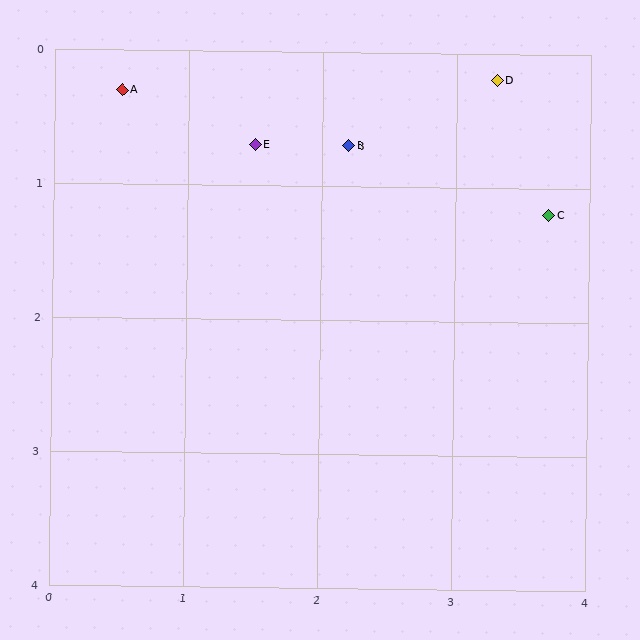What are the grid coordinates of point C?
Point C is at approximately (3.7, 1.2).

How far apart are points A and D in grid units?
Points A and D are about 2.8 grid units apart.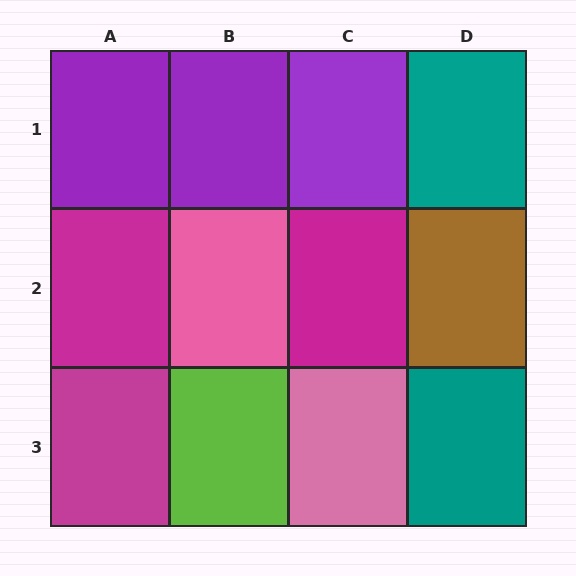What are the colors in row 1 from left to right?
Purple, purple, purple, teal.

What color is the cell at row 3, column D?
Teal.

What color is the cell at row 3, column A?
Magenta.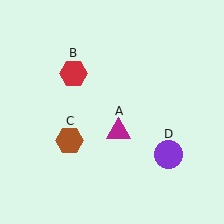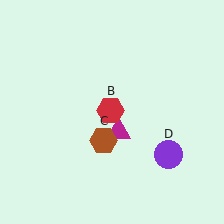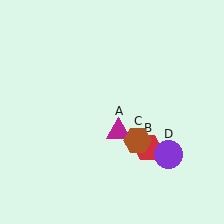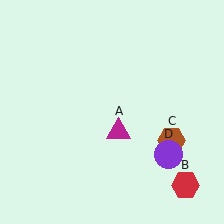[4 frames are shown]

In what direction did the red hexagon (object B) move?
The red hexagon (object B) moved down and to the right.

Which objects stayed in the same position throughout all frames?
Magenta triangle (object A) and purple circle (object D) remained stationary.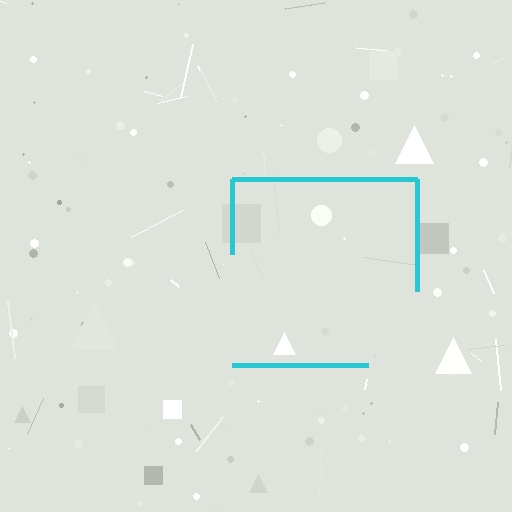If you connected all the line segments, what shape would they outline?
They would outline a square.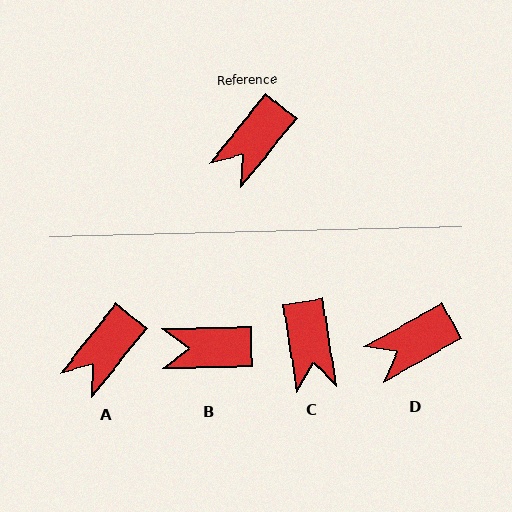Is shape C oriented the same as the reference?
No, it is off by about 48 degrees.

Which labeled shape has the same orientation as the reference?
A.